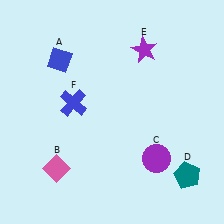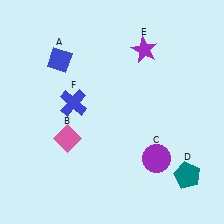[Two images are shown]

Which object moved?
The pink diamond (B) moved up.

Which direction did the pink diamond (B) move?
The pink diamond (B) moved up.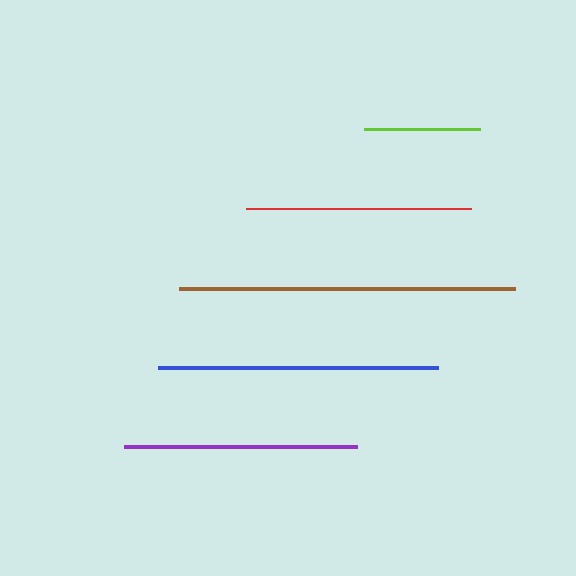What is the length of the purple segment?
The purple segment is approximately 233 pixels long.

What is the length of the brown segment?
The brown segment is approximately 336 pixels long.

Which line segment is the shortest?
The lime line is the shortest at approximately 116 pixels.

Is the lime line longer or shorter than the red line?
The red line is longer than the lime line.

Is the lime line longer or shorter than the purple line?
The purple line is longer than the lime line.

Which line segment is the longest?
The brown line is the longest at approximately 336 pixels.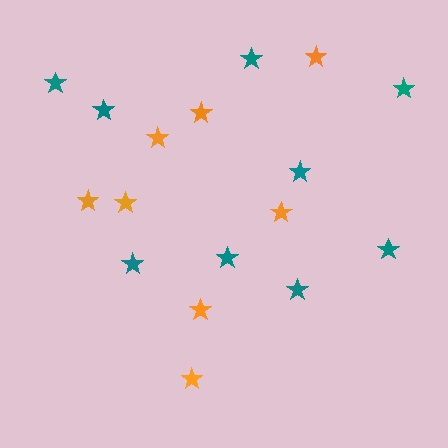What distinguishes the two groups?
There are 2 groups: one group of teal stars (9) and one group of orange stars (8).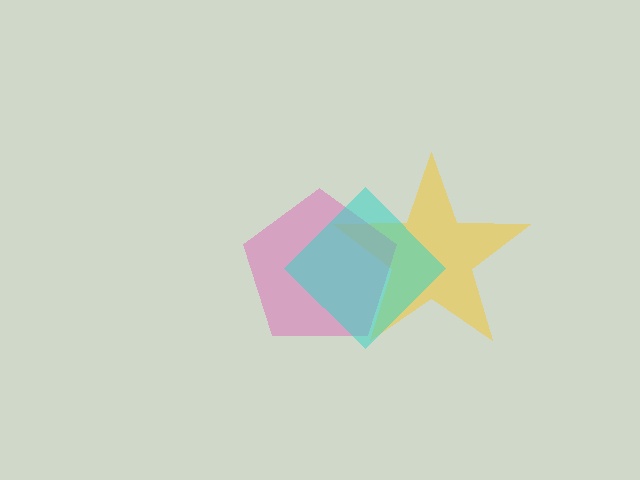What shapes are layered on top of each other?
The layered shapes are: a yellow star, a pink pentagon, a cyan diamond.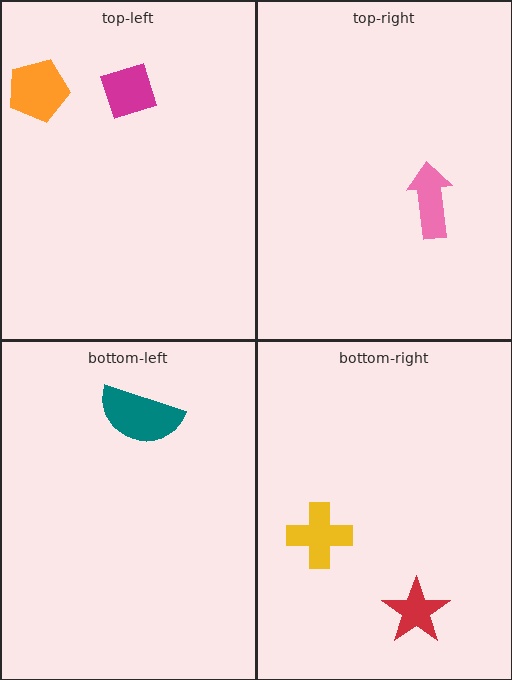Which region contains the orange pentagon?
The top-left region.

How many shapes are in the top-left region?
2.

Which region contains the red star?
The bottom-right region.